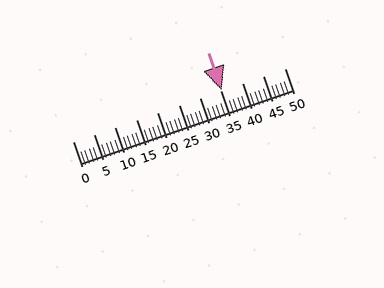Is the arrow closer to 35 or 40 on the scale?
The arrow is closer to 35.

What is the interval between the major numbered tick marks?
The major tick marks are spaced 5 units apart.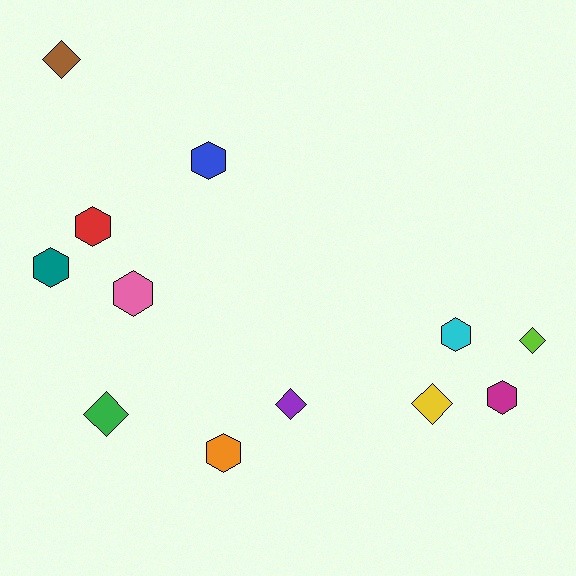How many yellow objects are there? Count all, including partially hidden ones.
There is 1 yellow object.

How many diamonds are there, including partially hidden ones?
There are 5 diamonds.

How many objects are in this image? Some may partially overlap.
There are 12 objects.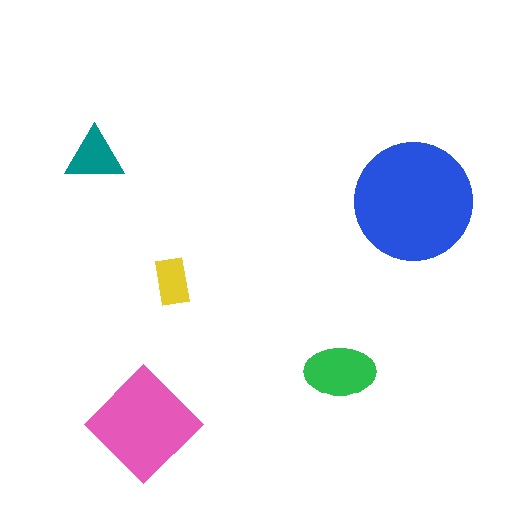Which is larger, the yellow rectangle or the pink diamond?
The pink diamond.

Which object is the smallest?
The yellow rectangle.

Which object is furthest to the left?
The teal triangle is leftmost.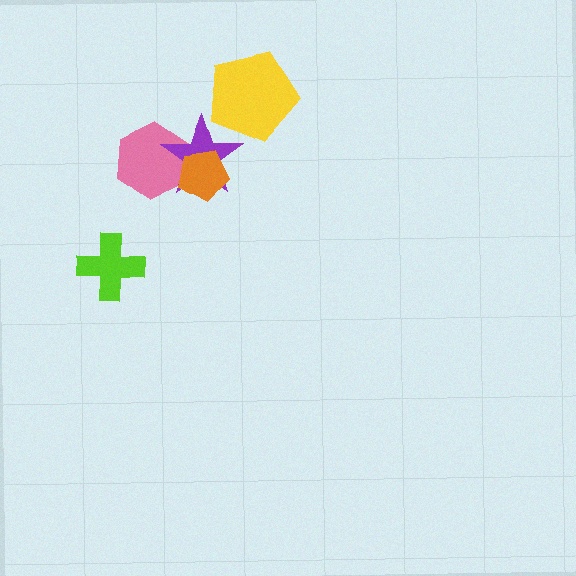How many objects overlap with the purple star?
3 objects overlap with the purple star.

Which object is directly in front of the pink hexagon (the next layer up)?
The purple star is directly in front of the pink hexagon.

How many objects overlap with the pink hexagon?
2 objects overlap with the pink hexagon.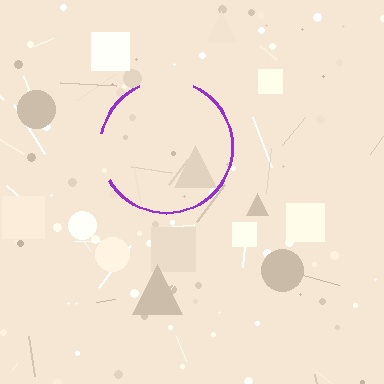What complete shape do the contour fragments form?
The contour fragments form a circle.